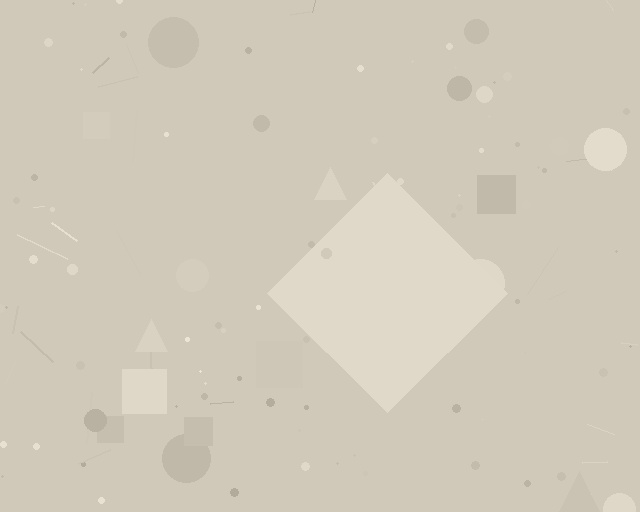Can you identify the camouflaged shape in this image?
The camouflaged shape is a diamond.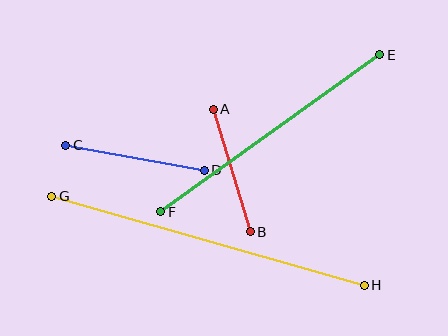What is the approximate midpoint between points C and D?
The midpoint is at approximately (135, 158) pixels.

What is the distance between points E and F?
The distance is approximately 270 pixels.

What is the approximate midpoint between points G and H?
The midpoint is at approximately (208, 241) pixels.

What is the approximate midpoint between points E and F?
The midpoint is at approximately (270, 133) pixels.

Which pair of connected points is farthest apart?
Points G and H are farthest apart.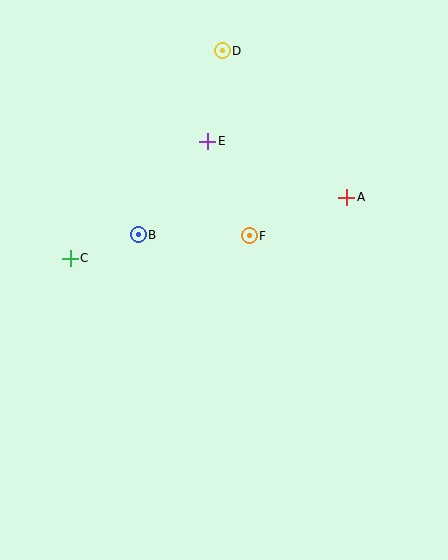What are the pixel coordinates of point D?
Point D is at (222, 51).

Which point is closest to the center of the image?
Point F at (249, 236) is closest to the center.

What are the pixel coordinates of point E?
Point E is at (208, 141).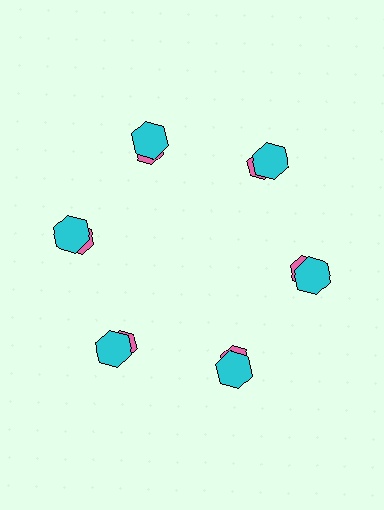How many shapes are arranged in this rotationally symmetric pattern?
There are 12 shapes, arranged in 6 groups of 2.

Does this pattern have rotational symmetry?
Yes, this pattern has 6-fold rotational symmetry. It looks the same after rotating 60 degrees around the center.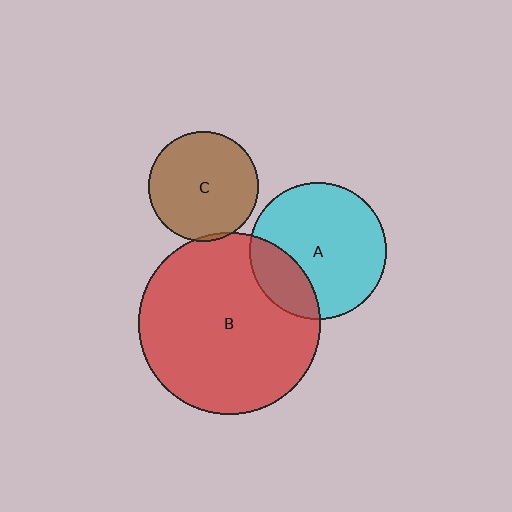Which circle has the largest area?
Circle B (red).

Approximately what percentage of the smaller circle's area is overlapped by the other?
Approximately 25%.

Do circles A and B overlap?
Yes.